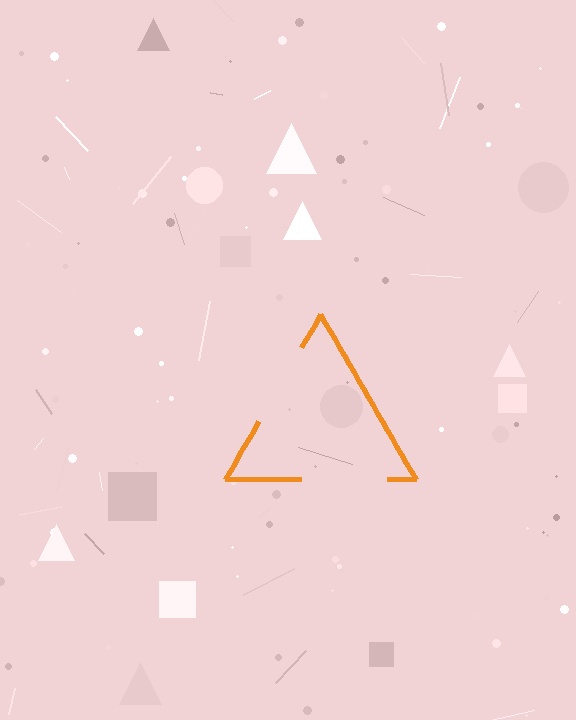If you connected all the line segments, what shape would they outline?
They would outline a triangle.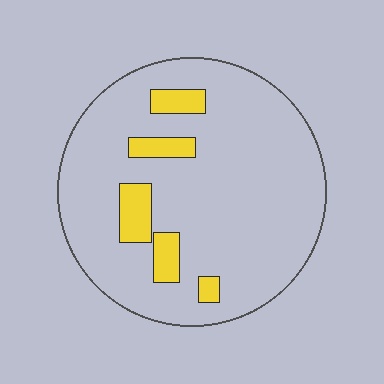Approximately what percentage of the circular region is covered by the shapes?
Approximately 10%.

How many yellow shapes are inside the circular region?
5.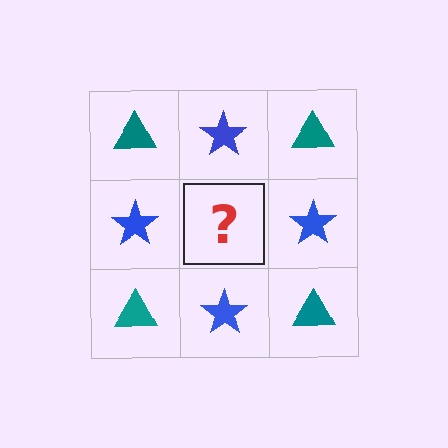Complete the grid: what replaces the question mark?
The question mark should be replaced with a teal triangle.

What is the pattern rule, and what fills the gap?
The rule is that it alternates teal triangle and blue star in a checkerboard pattern. The gap should be filled with a teal triangle.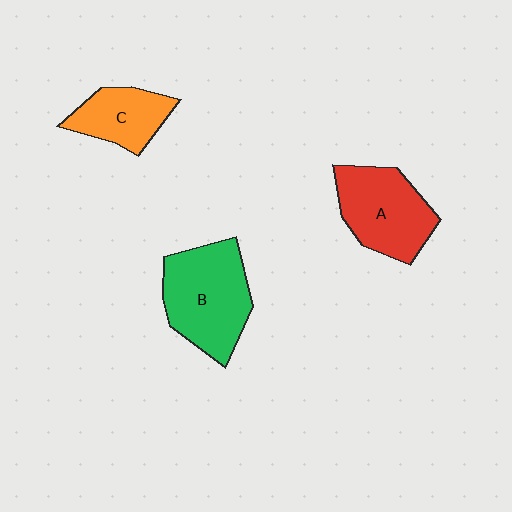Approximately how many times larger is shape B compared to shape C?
Approximately 1.7 times.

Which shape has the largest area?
Shape B (green).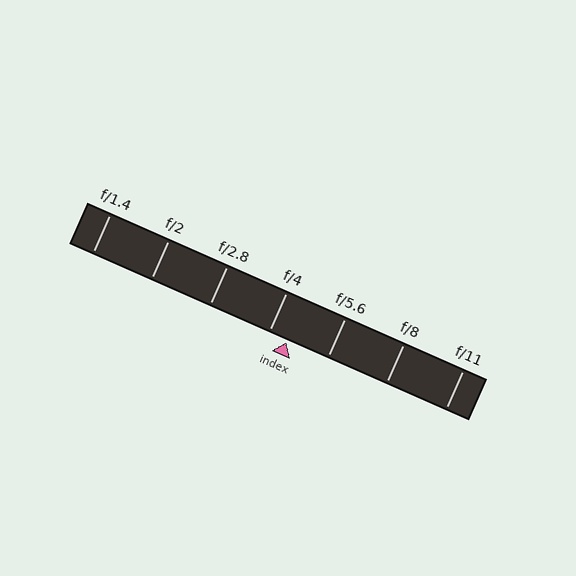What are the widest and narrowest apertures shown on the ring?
The widest aperture shown is f/1.4 and the narrowest is f/11.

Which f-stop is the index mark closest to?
The index mark is closest to f/4.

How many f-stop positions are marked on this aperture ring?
There are 7 f-stop positions marked.